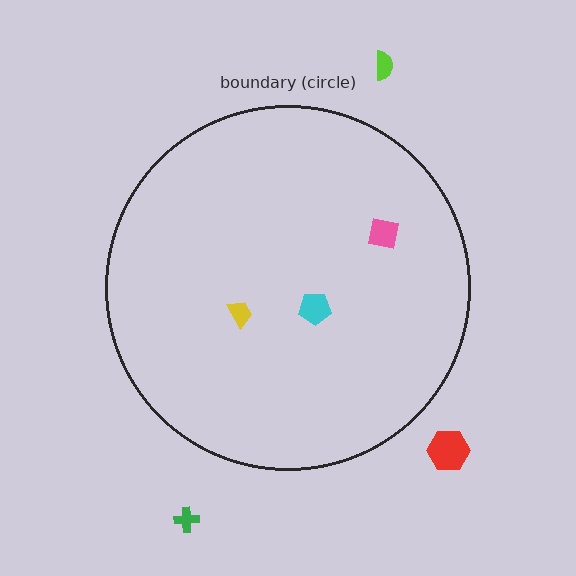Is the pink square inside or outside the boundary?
Inside.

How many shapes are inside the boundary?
3 inside, 3 outside.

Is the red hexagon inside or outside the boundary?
Outside.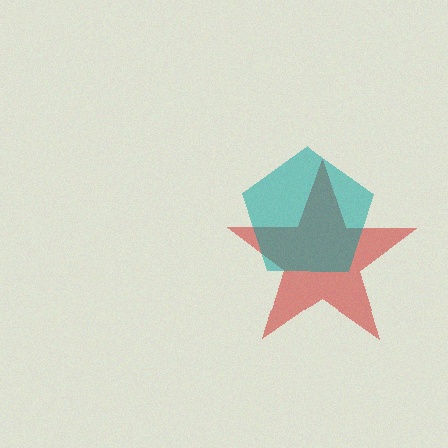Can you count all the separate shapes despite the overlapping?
Yes, there are 2 separate shapes.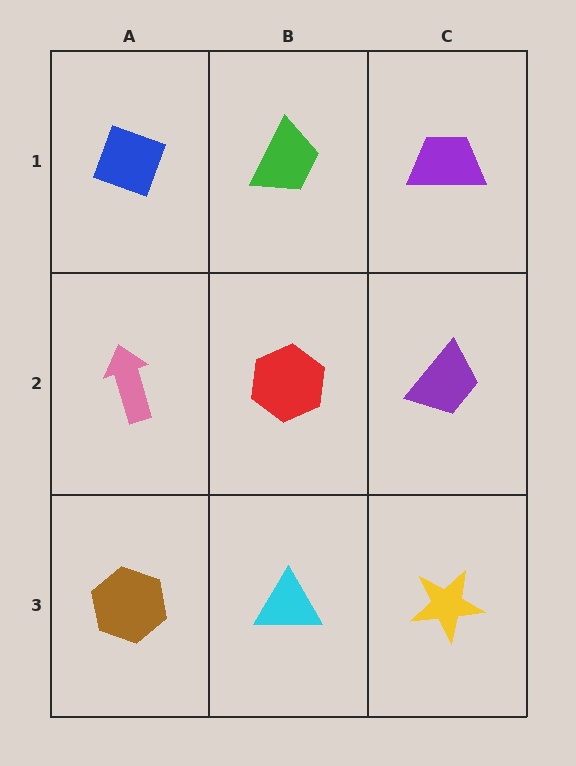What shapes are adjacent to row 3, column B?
A red hexagon (row 2, column B), a brown hexagon (row 3, column A), a yellow star (row 3, column C).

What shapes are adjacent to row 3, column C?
A purple trapezoid (row 2, column C), a cyan triangle (row 3, column B).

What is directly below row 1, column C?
A purple trapezoid.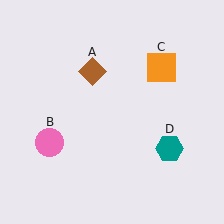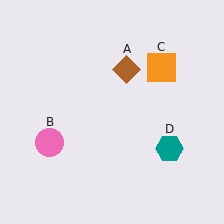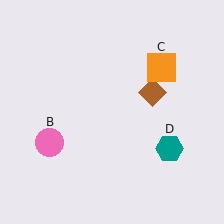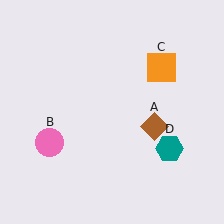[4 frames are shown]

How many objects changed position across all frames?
1 object changed position: brown diamond (object A).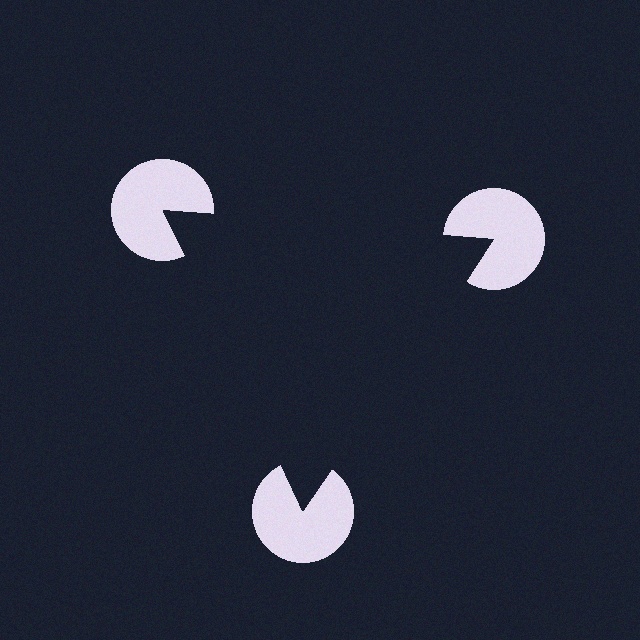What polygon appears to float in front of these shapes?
An illusory triangle — its edges are inferred from the aligned wedge cuts in the pac-man discs, not physically drawn.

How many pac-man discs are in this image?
There are 3 — one at each vertex of the illusory triangle.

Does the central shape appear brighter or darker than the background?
It typically appears slightly darker than the background, even though no actual brightness change is drawn.